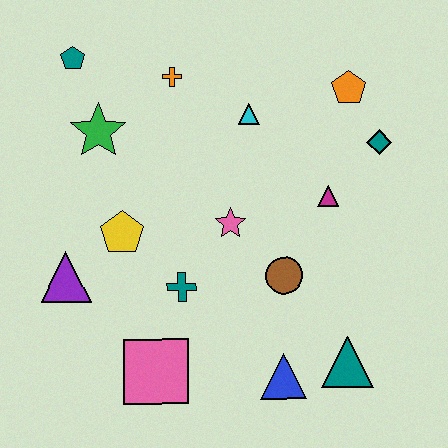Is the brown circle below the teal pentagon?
Yes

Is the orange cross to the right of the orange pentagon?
No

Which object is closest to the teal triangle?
The blue triangle is closest to the teal triangle.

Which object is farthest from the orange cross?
The teal triangle is farthest from the orange cross.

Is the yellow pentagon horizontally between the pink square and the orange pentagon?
No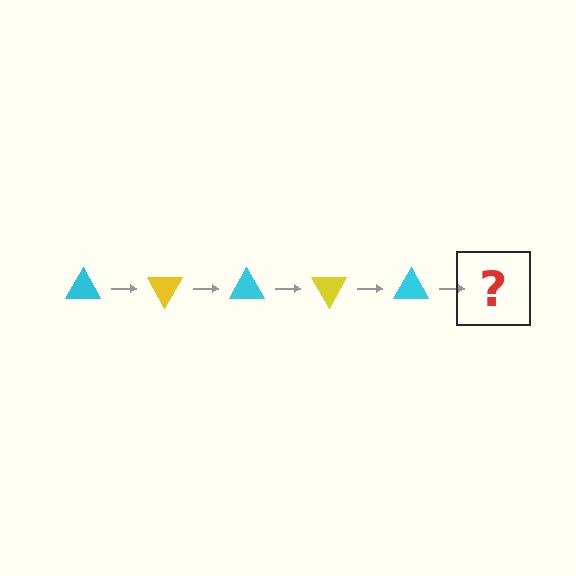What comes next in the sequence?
The next element should be a yellow triangle, rotated 300 degrees from the start.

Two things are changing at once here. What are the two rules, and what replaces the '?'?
The two rules are that it rotates 60 degrees each step and the color cycles through cyan and yellow. The '?' should be a yellow triangle, rotated 300 degrees from the start.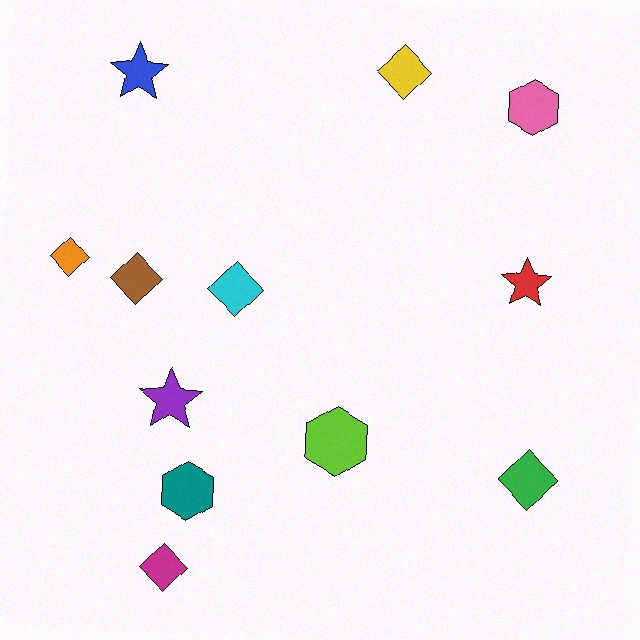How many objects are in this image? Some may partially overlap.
There are 12 objects.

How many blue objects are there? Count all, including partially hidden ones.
There is 1 blue object.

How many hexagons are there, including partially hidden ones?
There are 3 hexagons.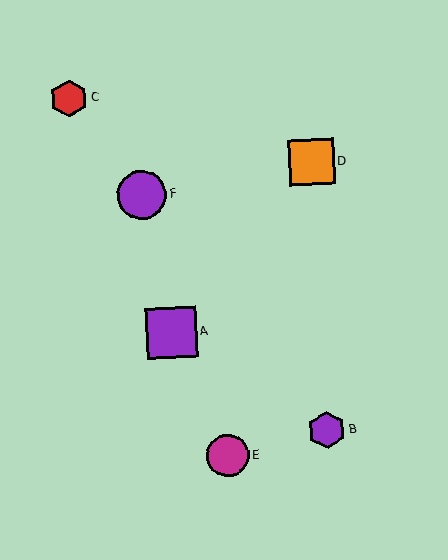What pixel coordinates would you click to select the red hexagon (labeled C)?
Click at (69, 99) to select the red hexagon C.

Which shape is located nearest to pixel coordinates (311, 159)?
The orange square (labeled D) at (311, 162) is nearest to that location.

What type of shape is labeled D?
Shape D is an orange square.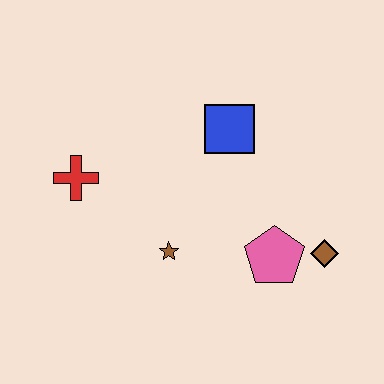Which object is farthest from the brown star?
The brown diamond is farthest from the brown star.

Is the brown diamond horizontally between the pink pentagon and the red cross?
No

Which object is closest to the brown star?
The pink pentagon is closest to the brown star.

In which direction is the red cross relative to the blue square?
The red cross is to the left of the blue square.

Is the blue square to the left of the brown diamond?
Yes